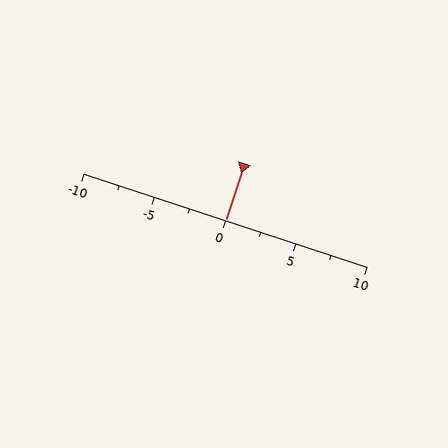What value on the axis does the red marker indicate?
The marker indicates approximately 0.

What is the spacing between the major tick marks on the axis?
The major ticks are spaced 5 apart.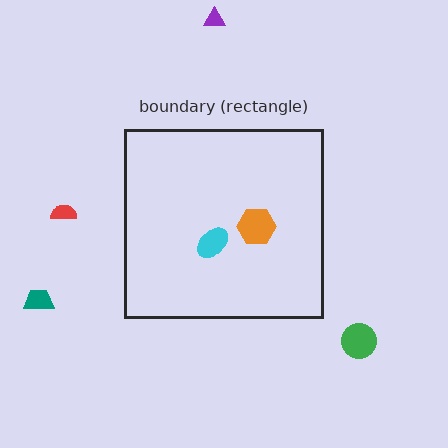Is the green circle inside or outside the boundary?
Outside.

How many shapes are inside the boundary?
2 inside, 4 outside.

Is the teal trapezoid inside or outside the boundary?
Outside.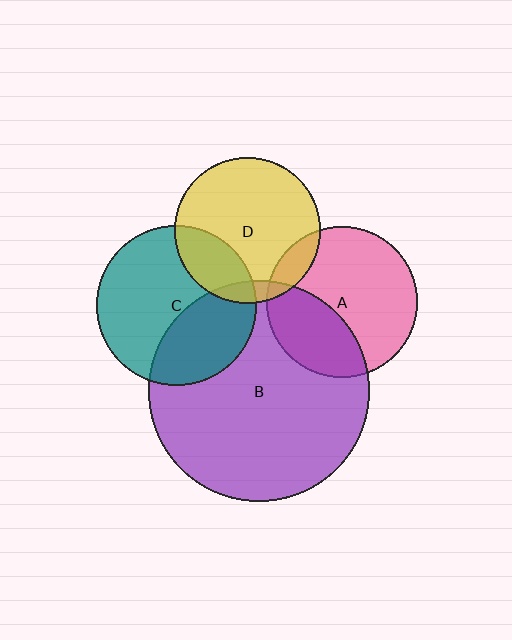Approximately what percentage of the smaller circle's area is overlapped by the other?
Approximately 35%.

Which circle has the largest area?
Circle B (purple).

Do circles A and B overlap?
Yes.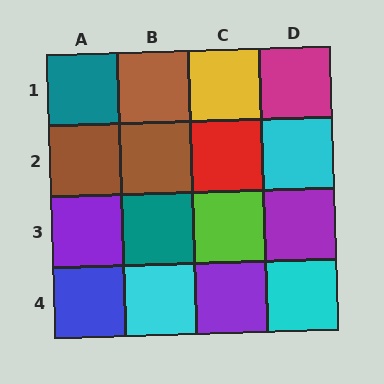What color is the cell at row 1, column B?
Brown.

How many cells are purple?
3 cells are purple.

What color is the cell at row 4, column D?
Cyan.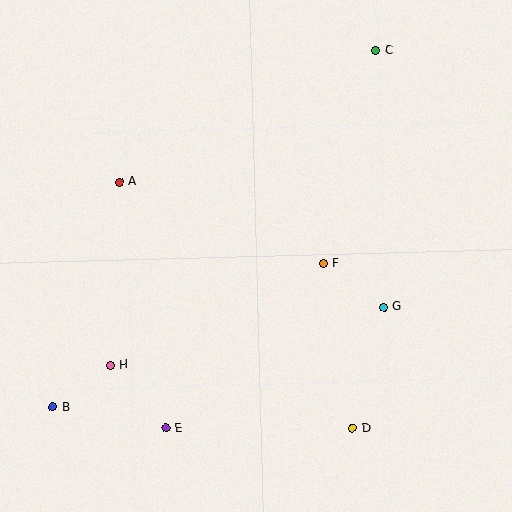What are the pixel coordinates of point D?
Point D is at (352, 428).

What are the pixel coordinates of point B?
Point B is at (53, 407).